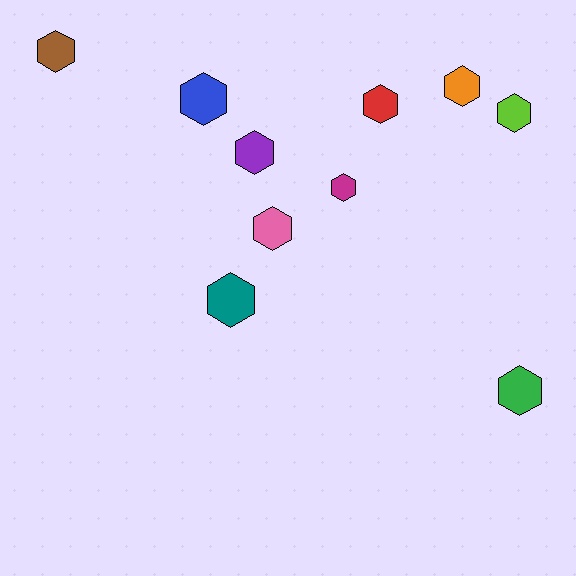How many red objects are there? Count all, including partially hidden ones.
There is 1 red object.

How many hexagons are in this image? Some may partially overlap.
There are 10 hexagons.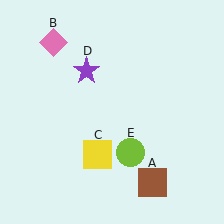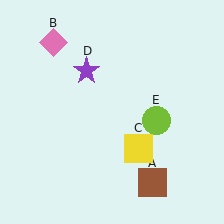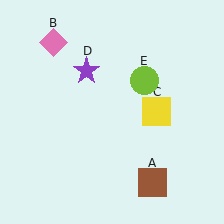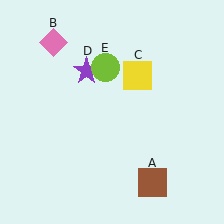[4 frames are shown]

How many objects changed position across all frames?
2 objects changed position: yellow square (object C), lime circle (object E).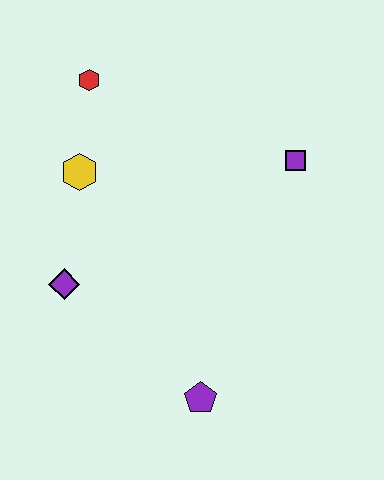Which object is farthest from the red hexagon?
The purple pentagon is farthest from the red hexagon.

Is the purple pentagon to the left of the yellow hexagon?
No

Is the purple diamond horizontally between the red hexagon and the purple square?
No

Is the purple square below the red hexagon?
Yes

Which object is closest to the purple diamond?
The yellow hexagon is closest to the purple diamond.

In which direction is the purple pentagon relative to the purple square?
The purple pentagon is below the purple square.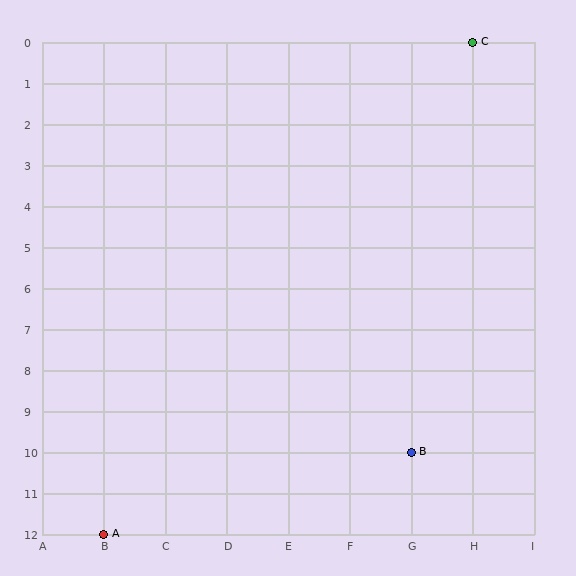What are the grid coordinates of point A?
Point A is at grid coordinates (B, 12).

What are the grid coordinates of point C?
Point C is at grid coordinates (H, 0).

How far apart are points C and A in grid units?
Points C and A are 6 columns and 12 rows apart (about 13.4 grid units diagonally).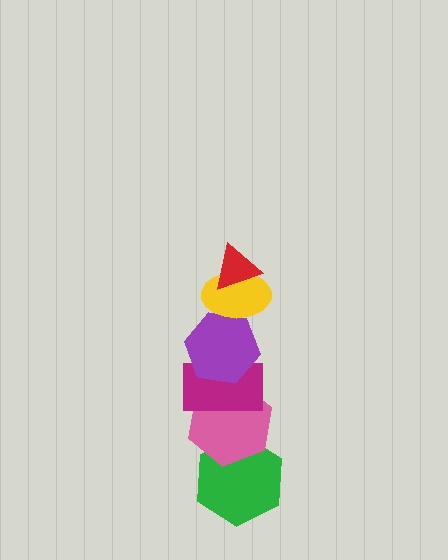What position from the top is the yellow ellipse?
The yellow ellipse is 2nd from the top.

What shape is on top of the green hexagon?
The pink hexagon is on top of the green hexagon.